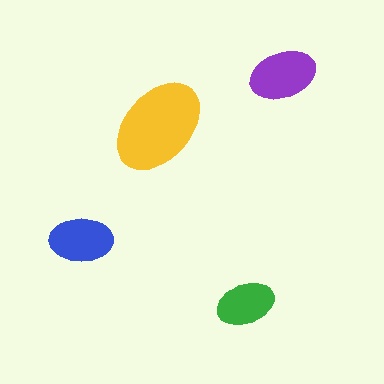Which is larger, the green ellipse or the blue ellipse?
The blue one.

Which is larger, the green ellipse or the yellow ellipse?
The yellow one.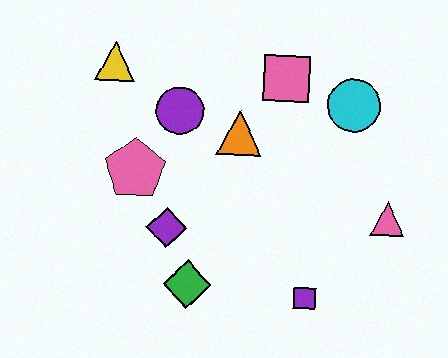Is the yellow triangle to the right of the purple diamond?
No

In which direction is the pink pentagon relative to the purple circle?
The pink pentagon is below the purple circle.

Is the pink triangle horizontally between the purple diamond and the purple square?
No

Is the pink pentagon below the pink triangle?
No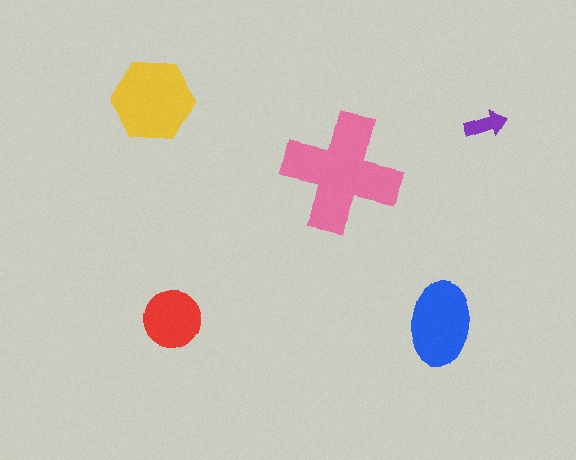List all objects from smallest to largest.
The purple arrow, the red circle, the blue ellipse, the yellow hexagon, the pink cross.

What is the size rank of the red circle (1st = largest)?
4th.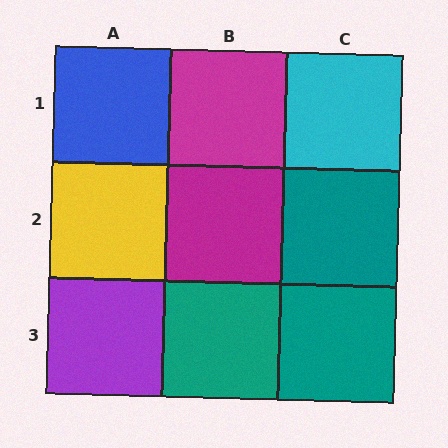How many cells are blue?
1 cell is blue.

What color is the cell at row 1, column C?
Cyan.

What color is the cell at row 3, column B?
Teal.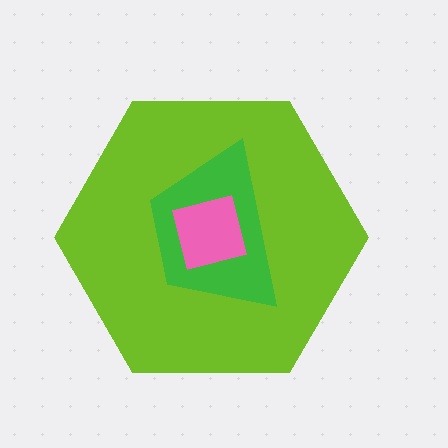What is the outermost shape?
The lime hexagon.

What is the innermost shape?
The pink square.